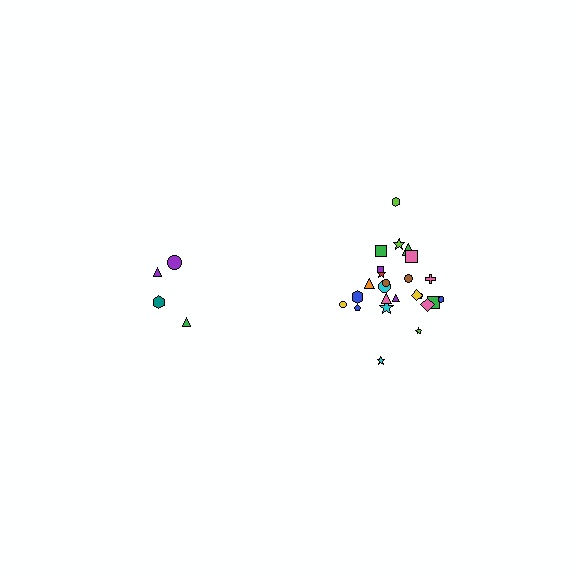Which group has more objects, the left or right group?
The right group.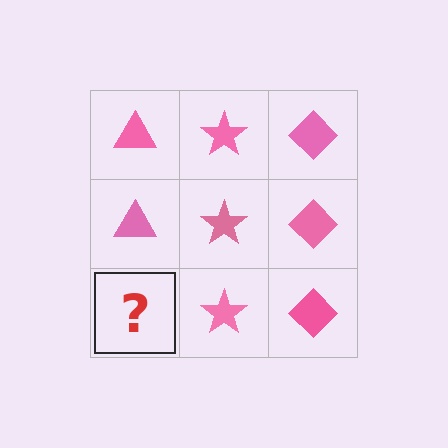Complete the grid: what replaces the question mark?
The question mark should be replaced with a pink triangle.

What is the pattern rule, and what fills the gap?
The rule is that each column has a consistent shape. The gap should be filled with a pink triangle.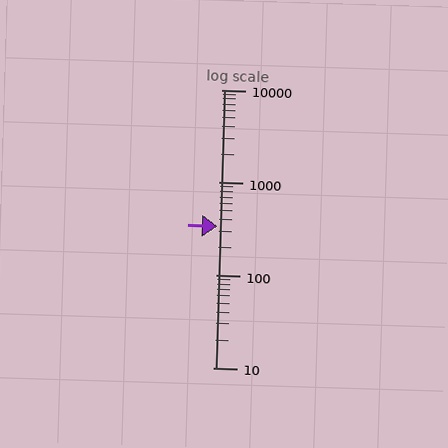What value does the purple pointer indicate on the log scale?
The pointer indicates approximately 340.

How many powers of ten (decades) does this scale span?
The scale spans 3 decades, from 10 to 10000.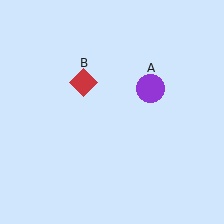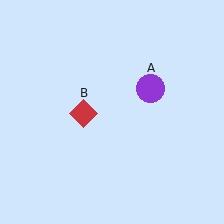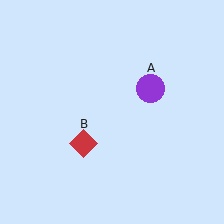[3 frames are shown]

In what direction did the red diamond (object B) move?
The red diamond (object B) moved down.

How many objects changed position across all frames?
1 object changed position: red diamond (object B).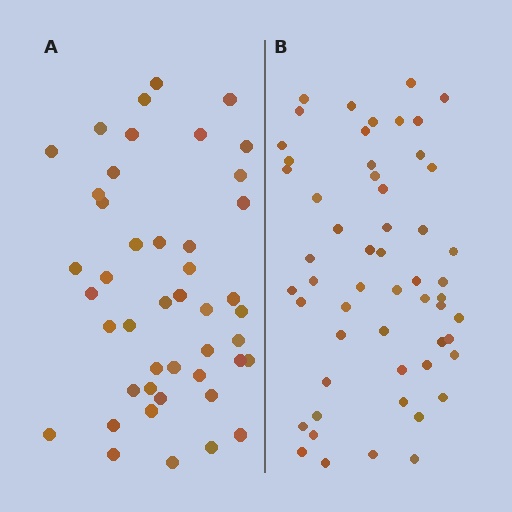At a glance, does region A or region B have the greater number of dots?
Region B (the right region) has more dots.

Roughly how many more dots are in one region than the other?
Region B has roughly 10 or so more dots than region A.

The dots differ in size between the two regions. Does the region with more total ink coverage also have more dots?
No. Region A has more total ink coverage because its dots are larger, but region B actually contains more individual dots. Total area can be misleading — the number of items is what matters here.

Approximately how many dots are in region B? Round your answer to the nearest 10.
About 60 dots. (The exact count is 55, which rounds to 60.)